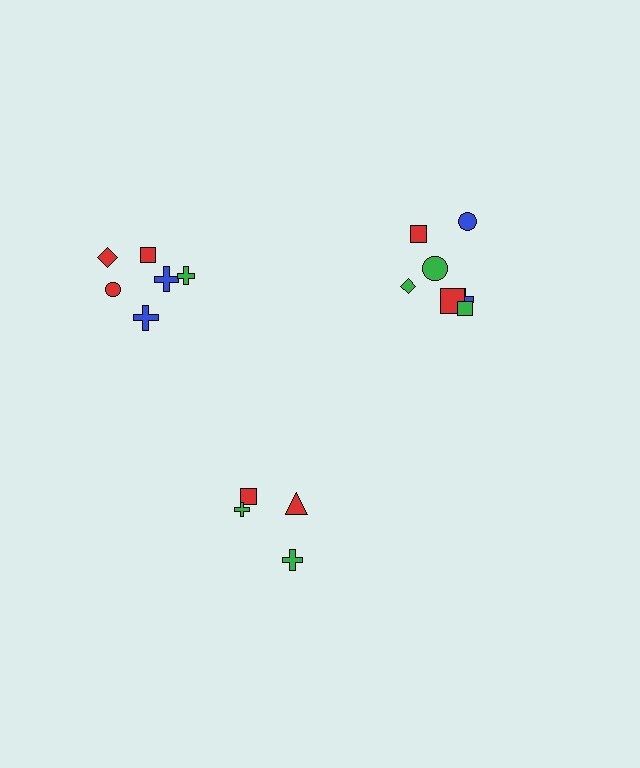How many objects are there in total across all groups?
There are 18 objects.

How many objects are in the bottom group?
There are 4 objects.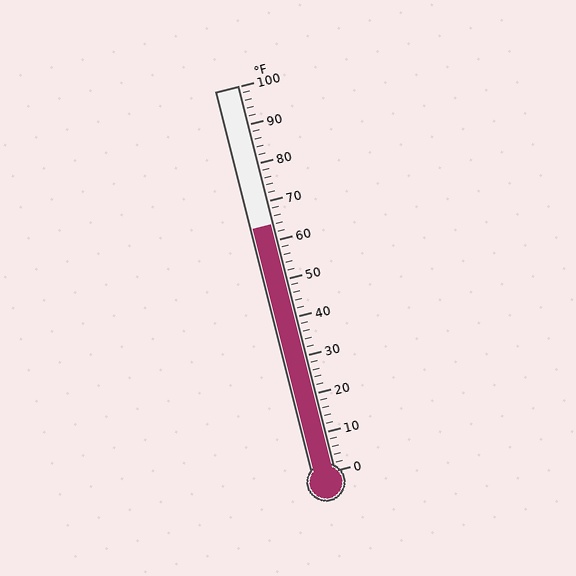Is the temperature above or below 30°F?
The temperature is above 30°F.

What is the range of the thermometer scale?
The thermometer scale ranges from 0°F to 100°F.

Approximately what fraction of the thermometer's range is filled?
The thermometer is filled to approximately 65% of its range.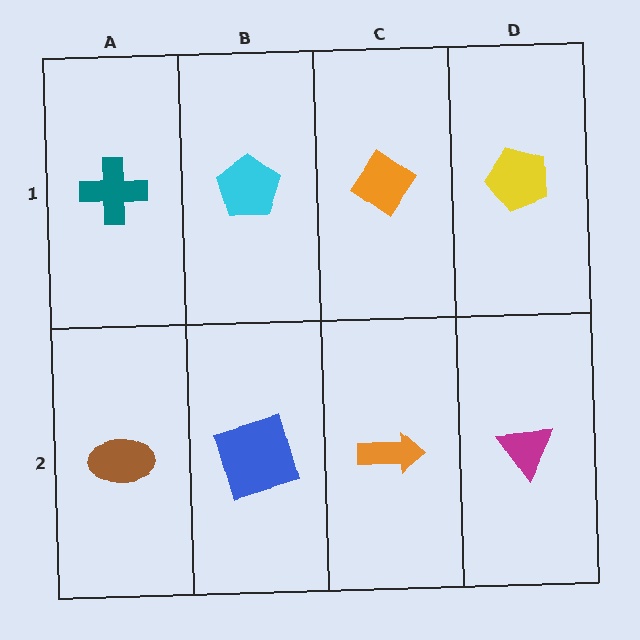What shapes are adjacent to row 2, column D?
A yellow pentagon (row 1, column D), an orange arrow (row 2, column C).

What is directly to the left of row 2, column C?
A blue square.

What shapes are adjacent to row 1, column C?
An orange arrow (row 2, column C), a cyan pentagon (row 1, column B), a yellow pentagon (row 1, column D).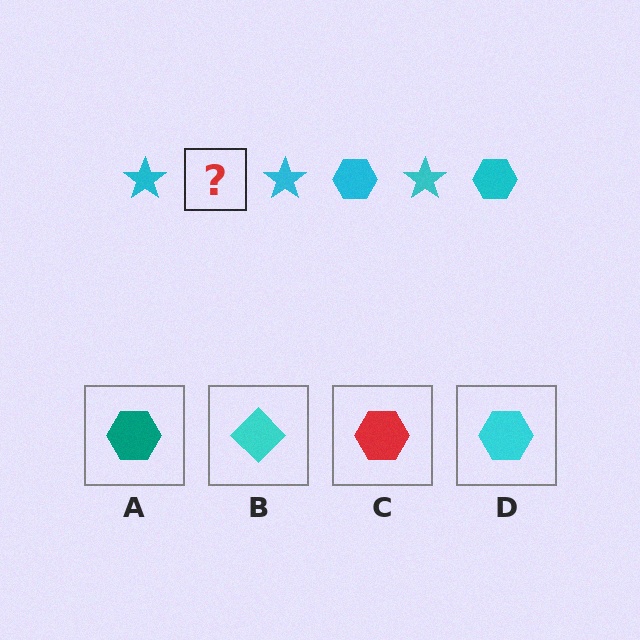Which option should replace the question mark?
Option D.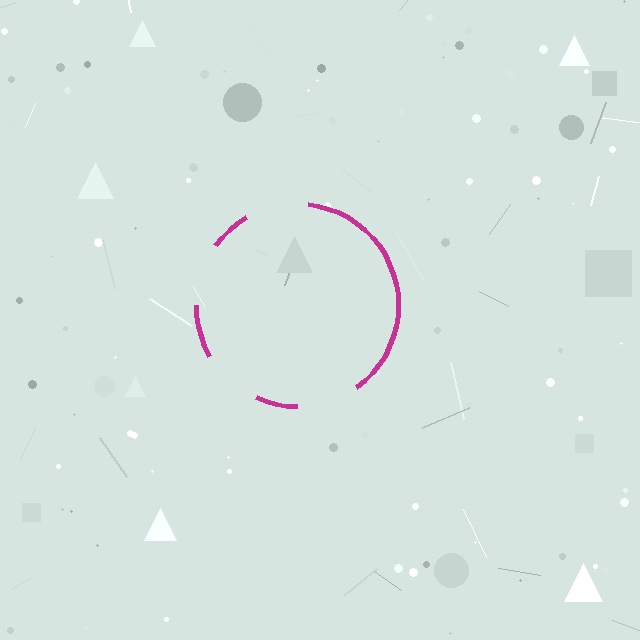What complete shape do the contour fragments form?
The contour fragments form a circle.